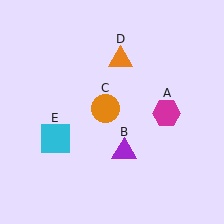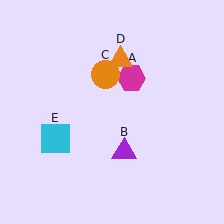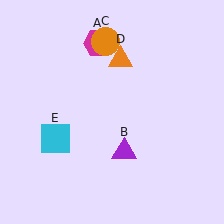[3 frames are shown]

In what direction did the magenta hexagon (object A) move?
The magenta hexagon (object A) moved up and to the left.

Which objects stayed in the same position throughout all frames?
Purple triangle (object B) and orange triangle (object D) and cyan square (object E) remained stationary.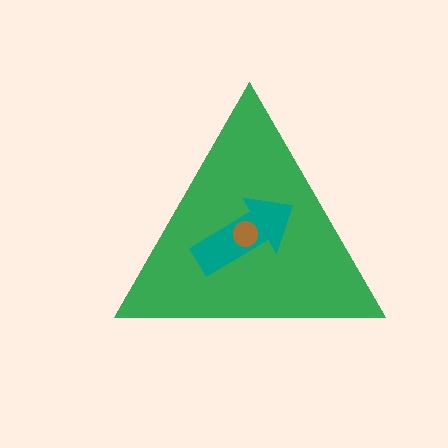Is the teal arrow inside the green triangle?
Yes.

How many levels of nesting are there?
3.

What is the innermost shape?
The brown circle.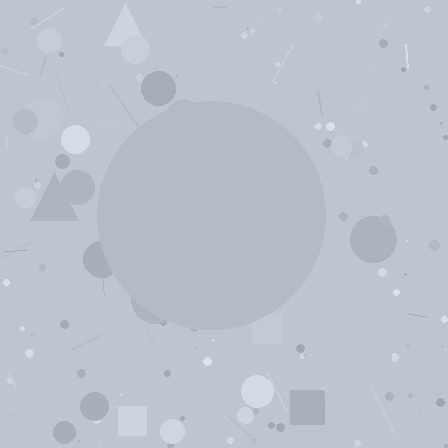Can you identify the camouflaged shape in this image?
The camouflaged shape is a circle.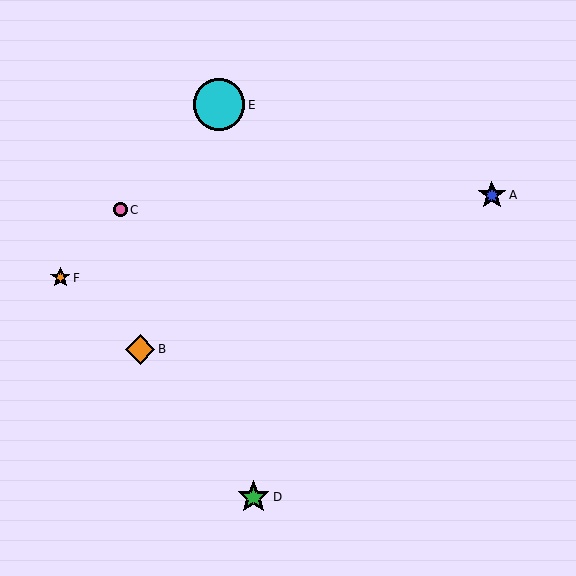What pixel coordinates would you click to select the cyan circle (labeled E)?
Click at (219, 105) to select the cyan circle E.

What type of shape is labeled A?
Shape A is a blue star.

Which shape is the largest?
The cyan circle (labeled E) is the largest.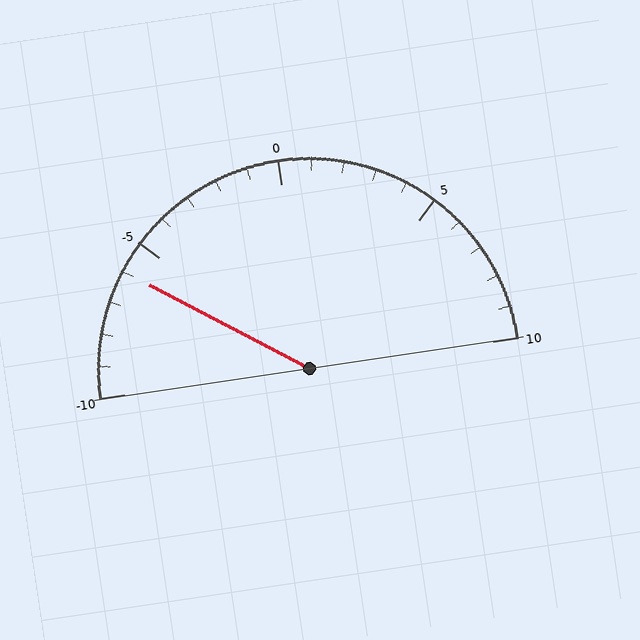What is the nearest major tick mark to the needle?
The nearest major tick mark is -5.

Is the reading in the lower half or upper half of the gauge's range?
The reading is in the lower half of the range (-10 to 10).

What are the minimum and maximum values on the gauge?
The gauge ranges from -10 to 10.